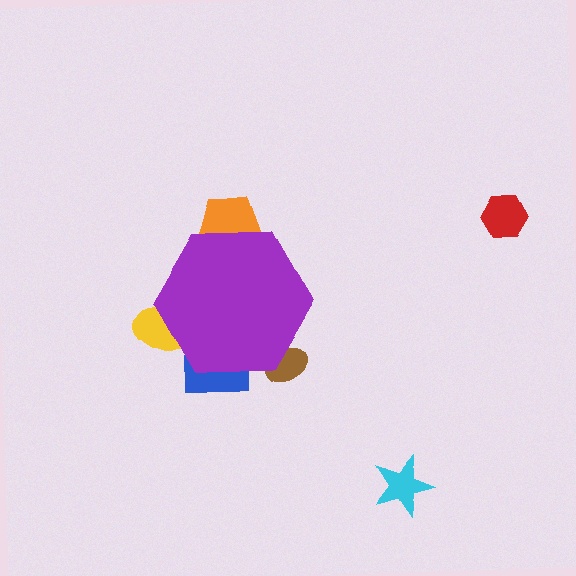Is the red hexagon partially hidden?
No, the red hexagon is fully visible.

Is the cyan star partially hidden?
No, the cyan star is fully visible.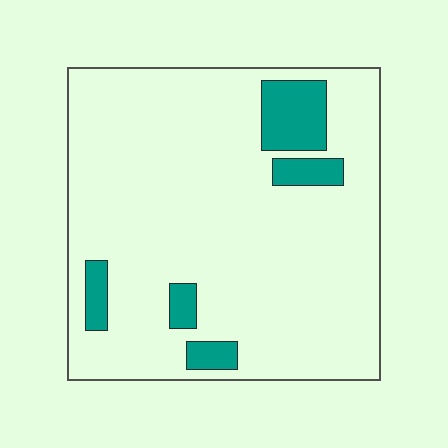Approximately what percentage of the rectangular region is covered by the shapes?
Approximately 10%.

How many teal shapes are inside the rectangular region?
5.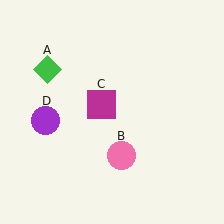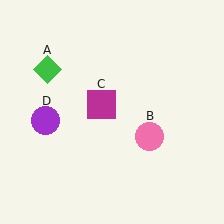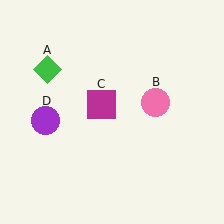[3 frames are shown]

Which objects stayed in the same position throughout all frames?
Green diamond (object A) and magenta square (object C) and purple circle (object D) remained stationary.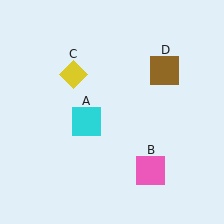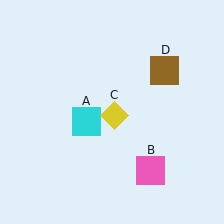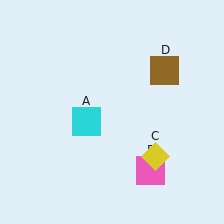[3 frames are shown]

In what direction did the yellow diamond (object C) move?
The yellow diamond (object C) moved down and to the right.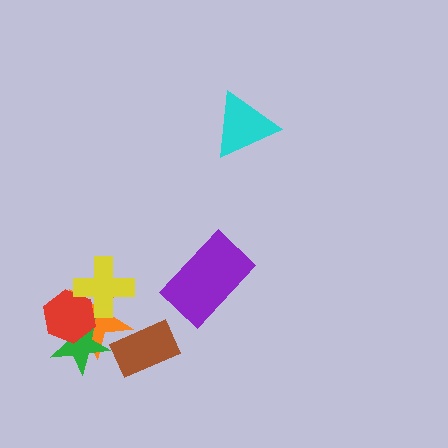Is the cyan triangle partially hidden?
No, no other shape covers it.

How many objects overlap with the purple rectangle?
0 objects overlap with the purple rectangle.